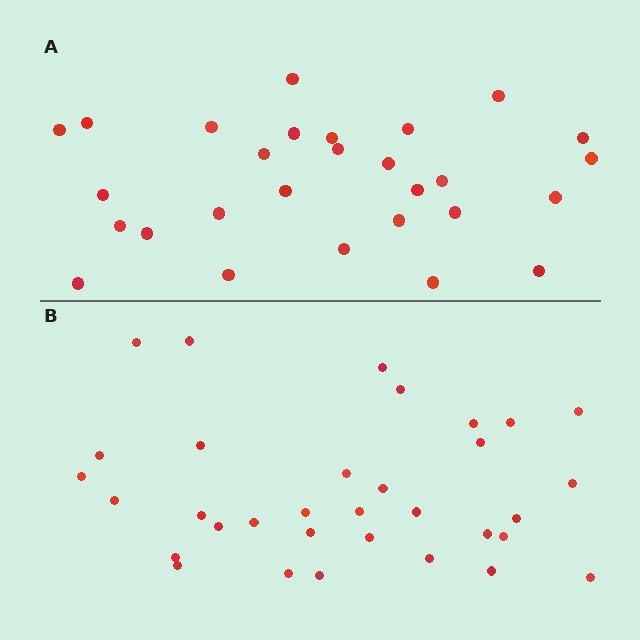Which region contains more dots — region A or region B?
Region B (the bottom region) has more dots.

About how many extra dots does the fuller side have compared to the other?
Region B has about 5 more dots than region A.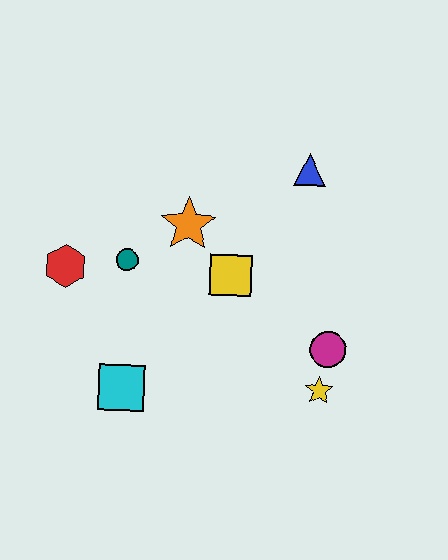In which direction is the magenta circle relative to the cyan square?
The magenta circle is to the right of the cyan square.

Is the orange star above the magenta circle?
Yes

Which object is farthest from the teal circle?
The yellow star is farthest from the teal circle.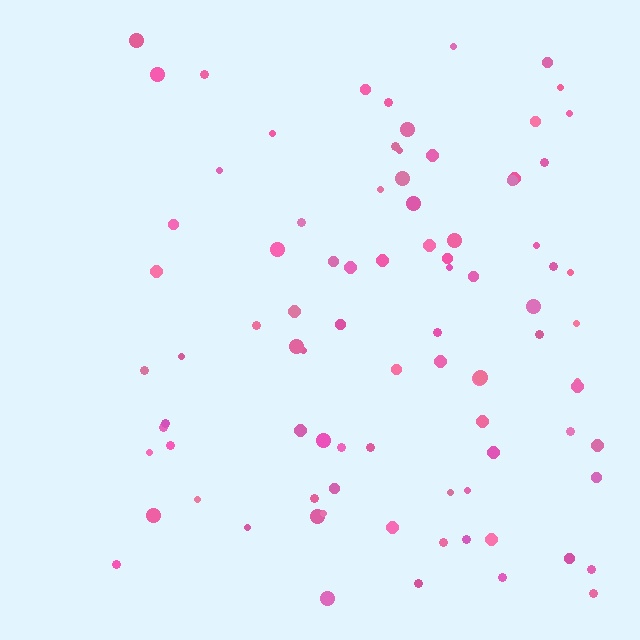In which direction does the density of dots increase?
From left to right, with the right side densest.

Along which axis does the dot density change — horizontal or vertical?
Horizontal.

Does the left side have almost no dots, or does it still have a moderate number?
Still a moderate number, just noticeably fewer than the right.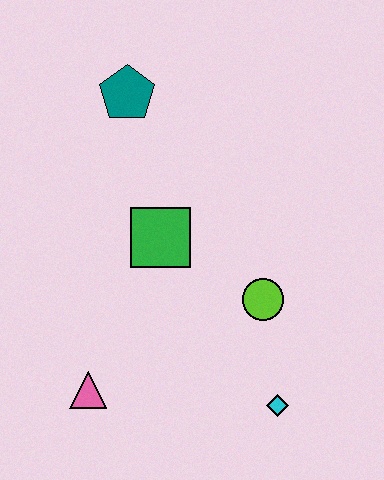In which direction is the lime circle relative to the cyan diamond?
The lime circle is above the cyan diamond.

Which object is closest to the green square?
The lime circle is closest to the green square.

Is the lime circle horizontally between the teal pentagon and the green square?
No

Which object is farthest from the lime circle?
The teal pentagon is farthest from the lime circle.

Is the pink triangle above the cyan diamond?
Yes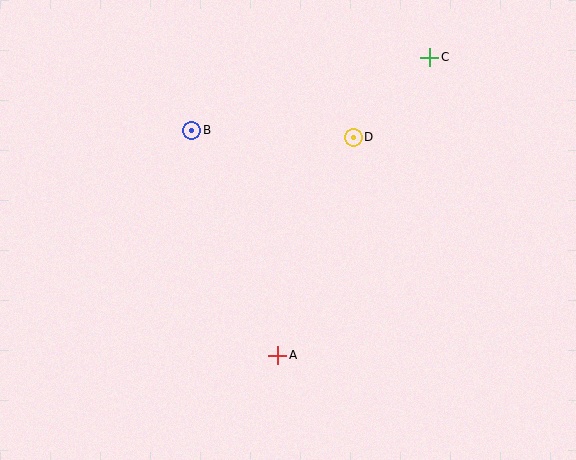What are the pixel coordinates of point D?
Point D is at (353, 137).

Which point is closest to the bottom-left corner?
Point A is closest to the bottom-left corner.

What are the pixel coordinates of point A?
Point A is at (278, 355).